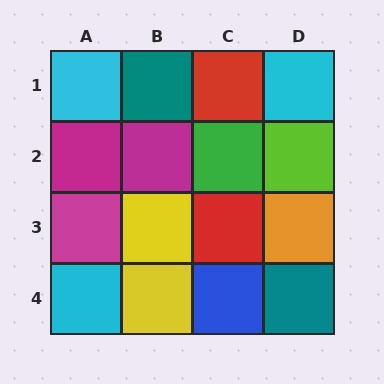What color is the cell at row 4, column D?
Teal.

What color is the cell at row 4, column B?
Yellow.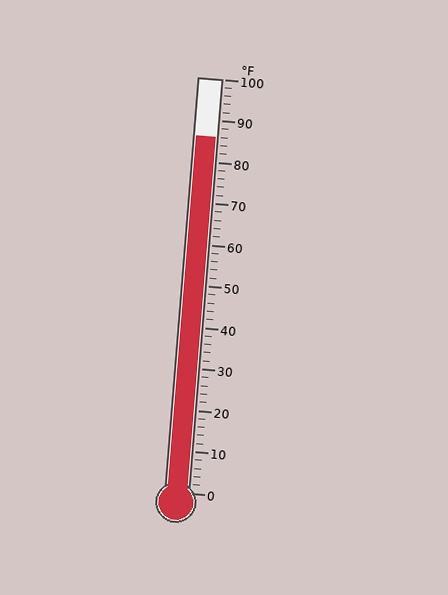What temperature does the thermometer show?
The thermometer shows approximately 86°F.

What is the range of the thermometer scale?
The thermometer scale ranges from 0°F to 100°F.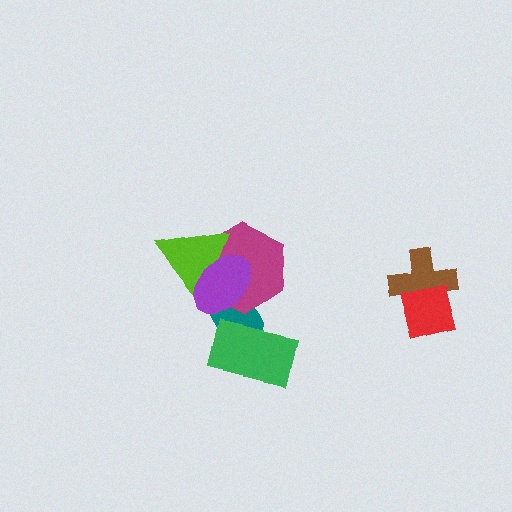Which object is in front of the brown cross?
The red square is in front of the brown cross.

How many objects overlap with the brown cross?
1 object overlaps with the brown cross.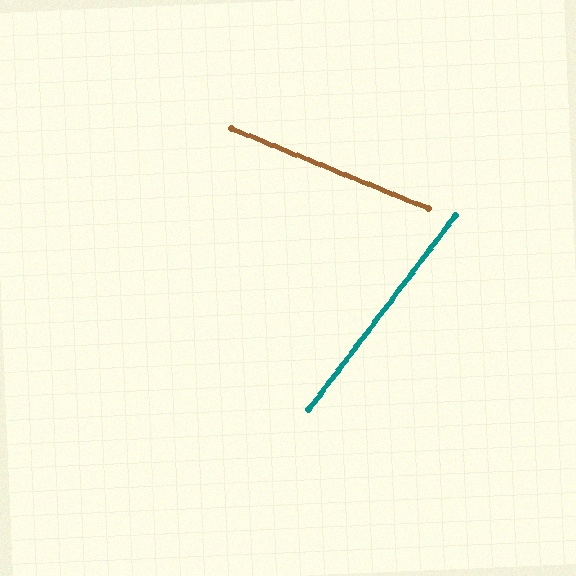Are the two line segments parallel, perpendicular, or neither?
Neither parallel nor perpendicular — they differ by about 75°.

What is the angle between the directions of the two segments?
Approximately 75 degrees.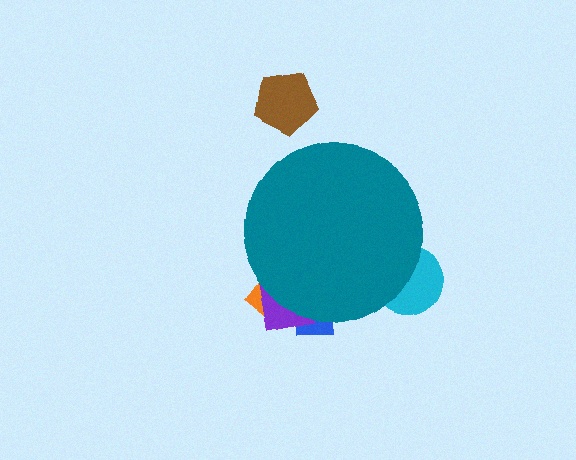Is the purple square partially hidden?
Yes, the purple square is partially hidden behind the teal circle.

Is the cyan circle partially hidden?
Yes, the cyan circle is partially hidden behind the teal circle.